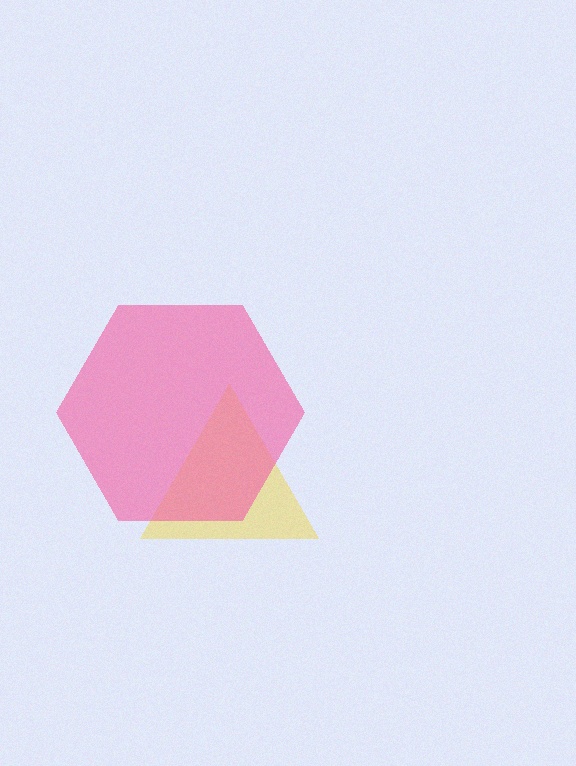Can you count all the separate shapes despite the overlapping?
Yes, there are 2 separate shapes.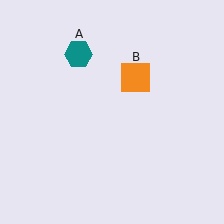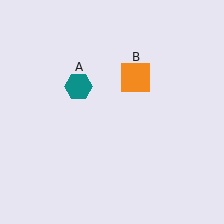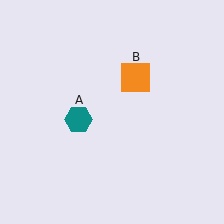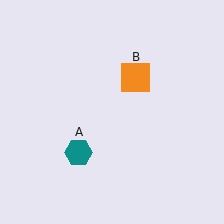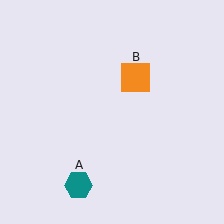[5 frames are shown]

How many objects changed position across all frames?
1 object changed position: teal hexagon (object A).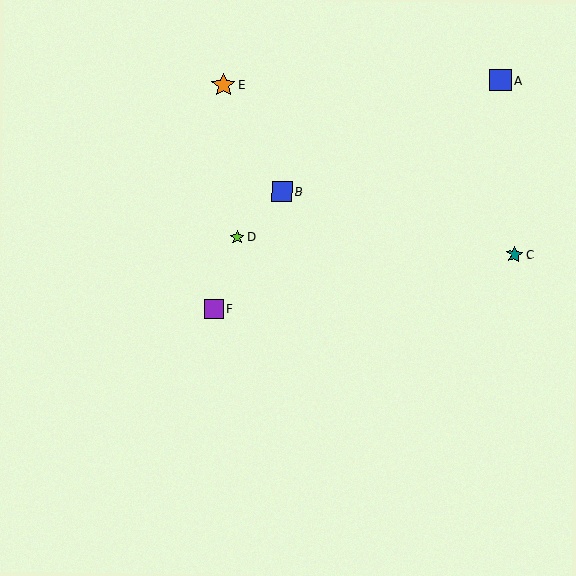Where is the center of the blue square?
The center of the blue square is at (282, 192).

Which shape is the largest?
The orange star (labeled E) is the largest.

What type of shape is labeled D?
Shape D is a lime star.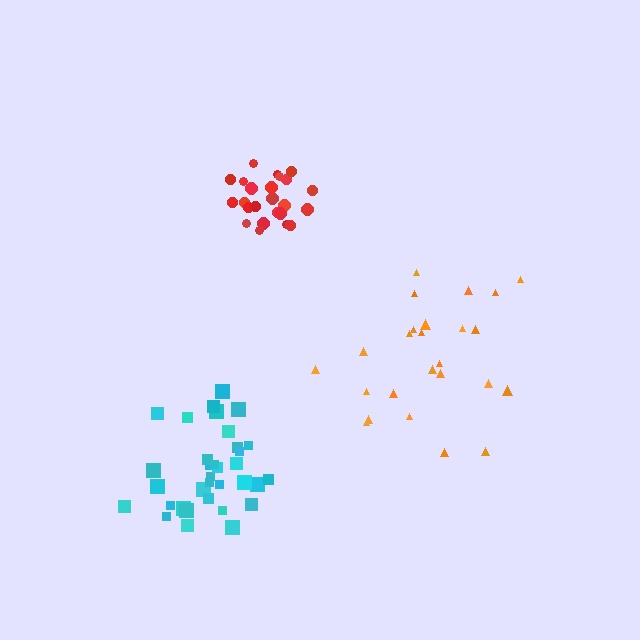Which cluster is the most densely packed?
Red.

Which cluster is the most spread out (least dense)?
Orange.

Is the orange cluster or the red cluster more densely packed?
Red.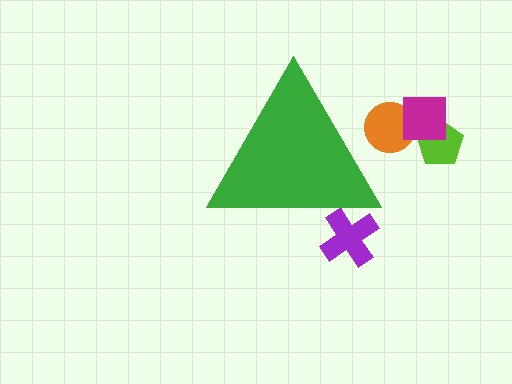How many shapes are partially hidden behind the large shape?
2 shapes are partially hidden.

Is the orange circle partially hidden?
Yes, the orange circle is partially hidden behind the green triangle.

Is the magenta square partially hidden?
No, the magenta square is fully visible.